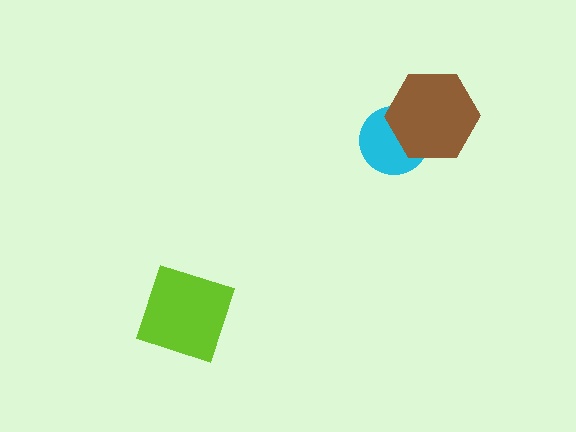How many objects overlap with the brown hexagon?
1 object overlaps with the brown hexagon.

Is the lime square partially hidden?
No, no other shape covers it.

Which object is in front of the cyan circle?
The brown hexagon is in front of the cyan circle.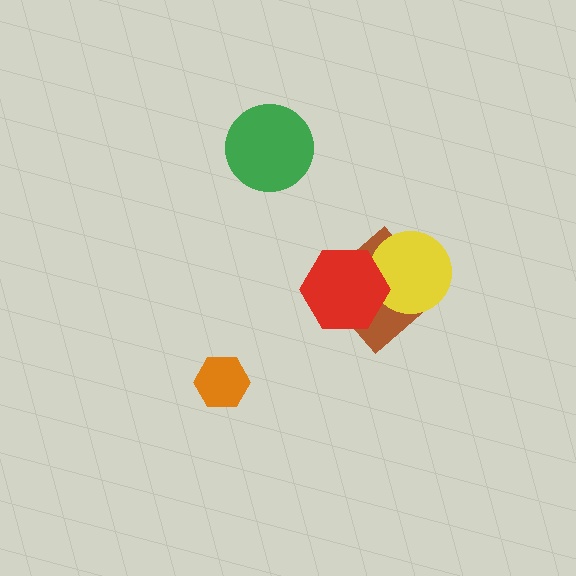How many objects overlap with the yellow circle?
2 objects overlap with the yellow circle.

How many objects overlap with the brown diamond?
2 objects overlap with the brown diamond.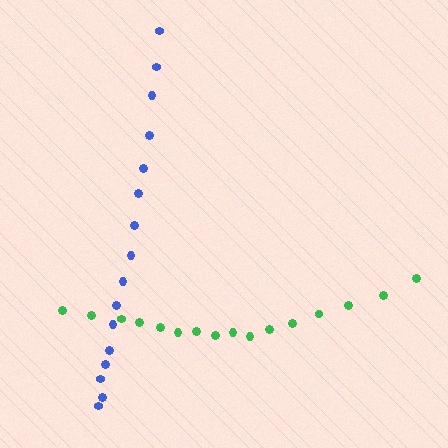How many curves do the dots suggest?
There are 2 distinct paths.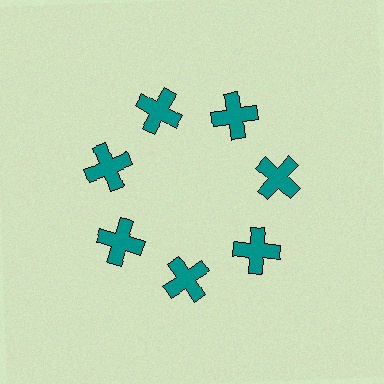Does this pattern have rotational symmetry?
Yes, this pattern has 7-fold rotational symmetry. It looks the same after rotating 51 degrees around the center.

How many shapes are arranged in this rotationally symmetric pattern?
There are 7 shapes, arranged in 7 groups of 1.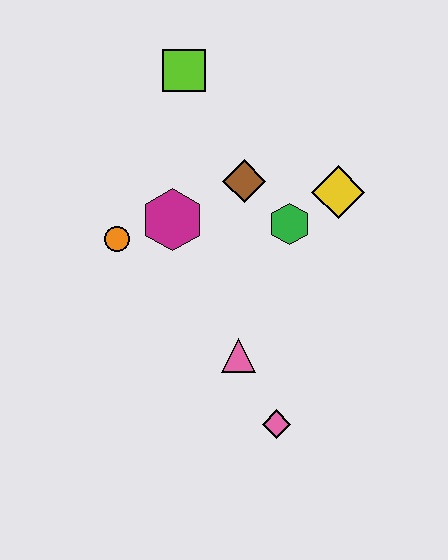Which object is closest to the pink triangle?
The pink diamond is closest to the pink triangle.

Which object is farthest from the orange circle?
The pink diamond is farthest from the orange circle.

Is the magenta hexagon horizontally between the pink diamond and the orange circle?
Yes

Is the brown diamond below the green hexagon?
No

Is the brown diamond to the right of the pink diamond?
No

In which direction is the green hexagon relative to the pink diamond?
The green hexagon is above the pink diamond.